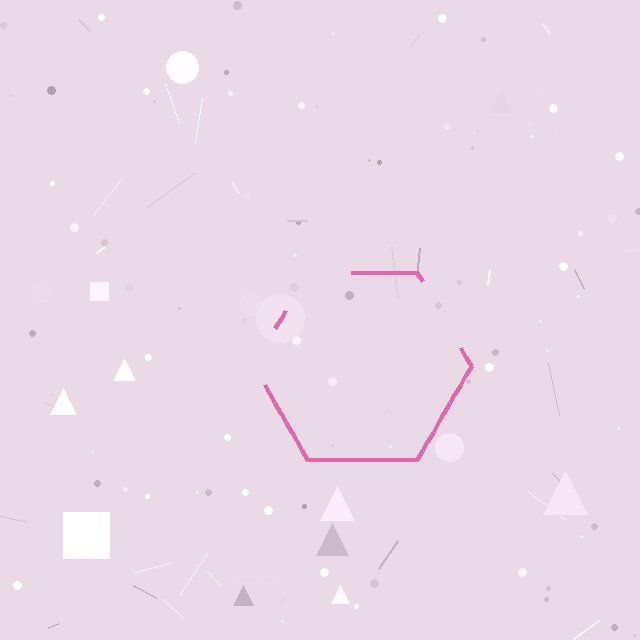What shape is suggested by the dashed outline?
The dashed outline suggests a hexagon.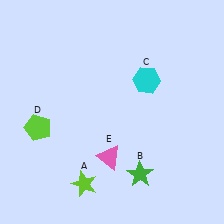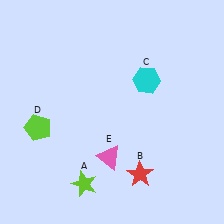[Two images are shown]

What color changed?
The star (B) changed from green in Image 1 to red in Image 2.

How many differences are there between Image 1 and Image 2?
There is 1 difference between the two images.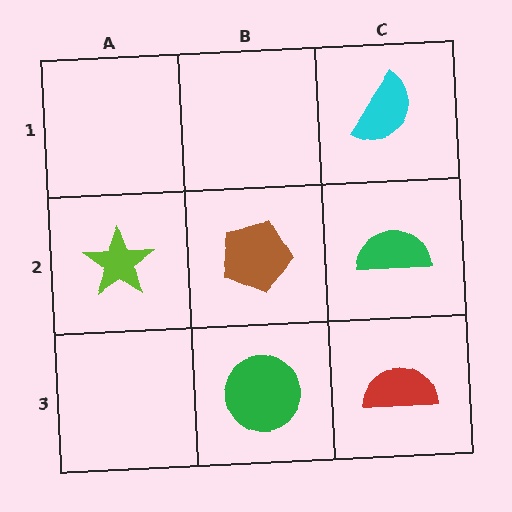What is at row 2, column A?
A lime star.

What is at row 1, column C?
A cyan semicircle.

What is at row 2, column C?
A green semicircle.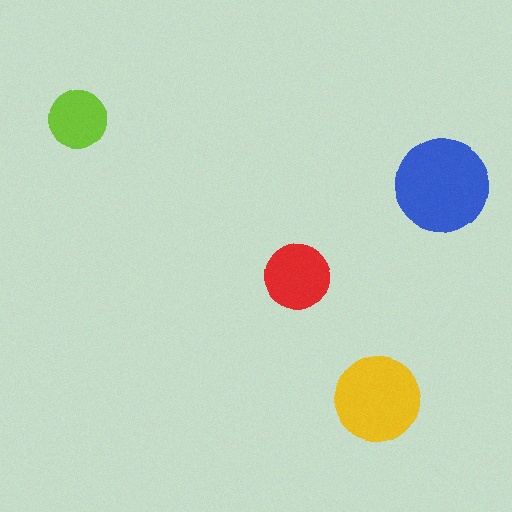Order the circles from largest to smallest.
the blue one, the yellow one, the red one, the lime one.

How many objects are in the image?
There are 4 objects in the image.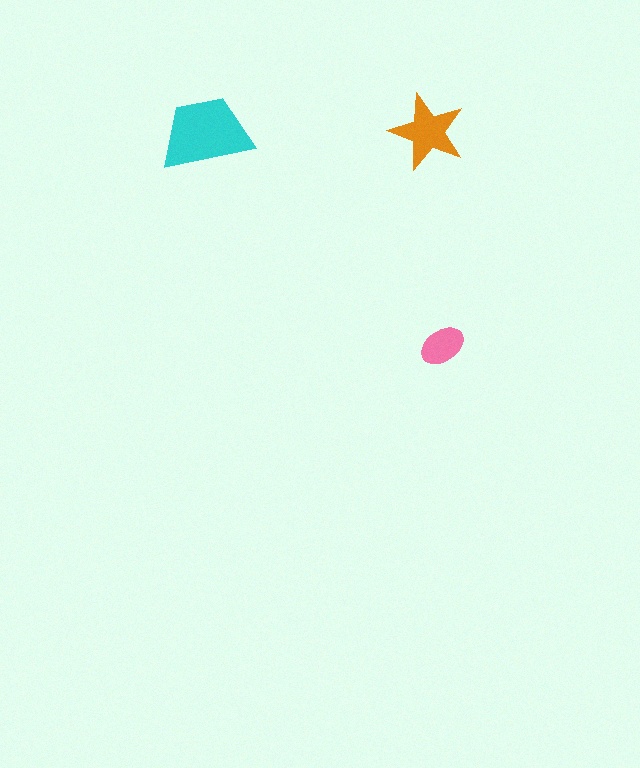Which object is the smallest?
The pink ellipse.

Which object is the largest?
The cyan trapezoid.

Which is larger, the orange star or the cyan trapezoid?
The cyan trapezoid.